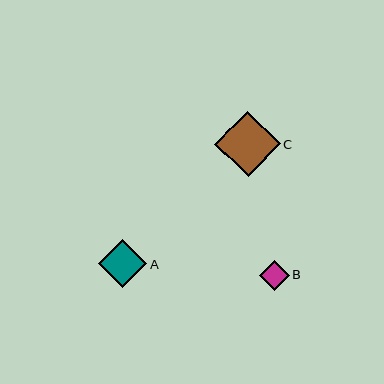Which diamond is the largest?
Diamond C is the largest with a size of approximately 65 pixels.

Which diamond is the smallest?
Diamond B is the smallest with a size of approximately 30 pixels.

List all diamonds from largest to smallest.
From largest to smallest: C, A, B.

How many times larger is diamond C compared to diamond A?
Diamond C is approximately 1.3 times the size of diamond A.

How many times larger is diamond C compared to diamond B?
Diamond C is approximately 2.2 times the size of diamond B.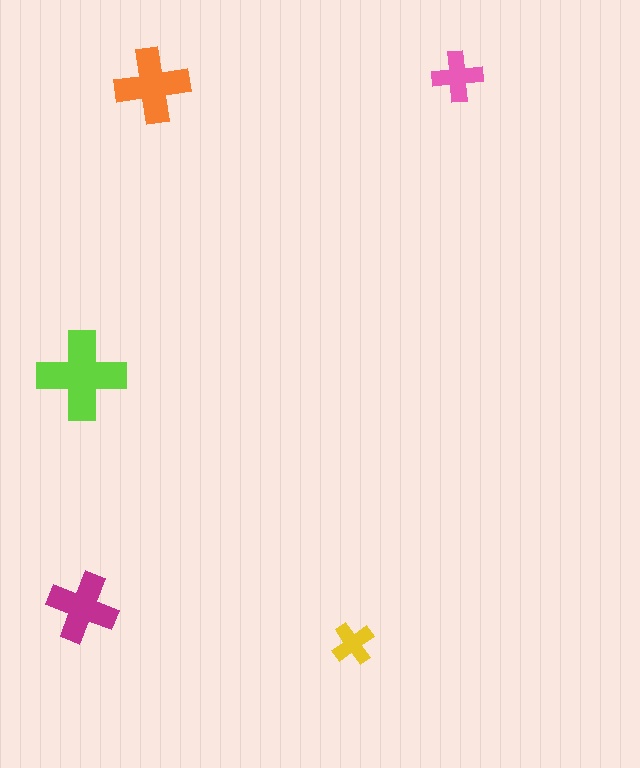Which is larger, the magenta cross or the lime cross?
The lime one.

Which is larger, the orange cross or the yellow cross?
The orange one.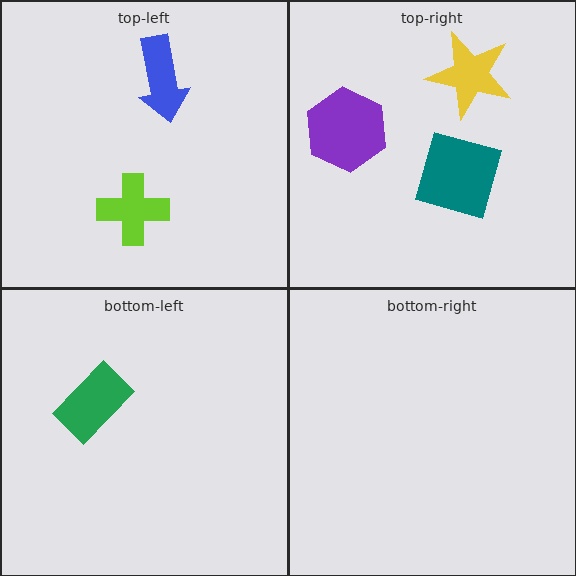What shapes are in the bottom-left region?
The green rectangle.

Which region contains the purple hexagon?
The top-right region.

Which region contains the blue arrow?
The top-left region.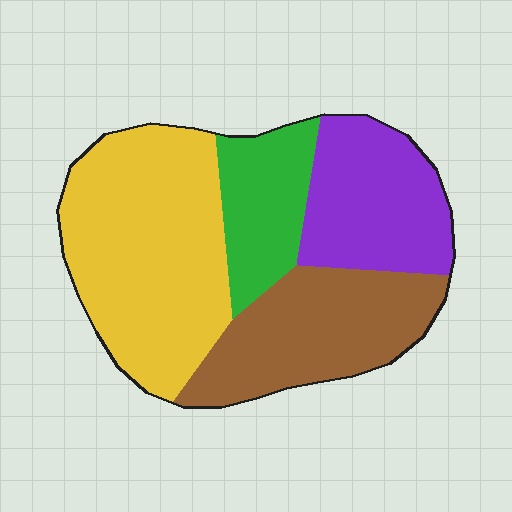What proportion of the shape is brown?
Brown takes up about one quarter (1/4) of the shape.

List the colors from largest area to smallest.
From largest to smallest: yellow, brown, purple, green.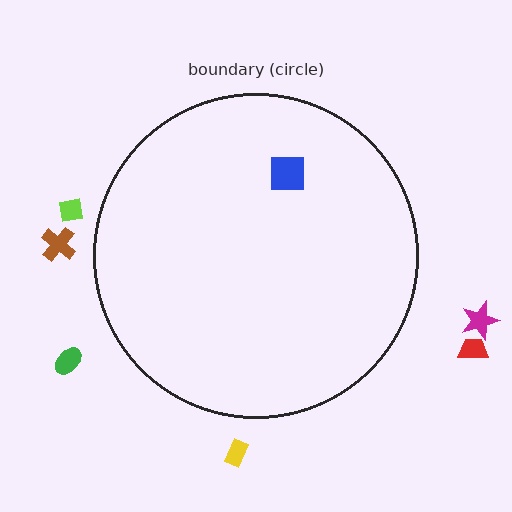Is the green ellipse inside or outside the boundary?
Outside.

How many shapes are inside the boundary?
1 inside, 6 outside.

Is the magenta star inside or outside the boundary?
Outside.